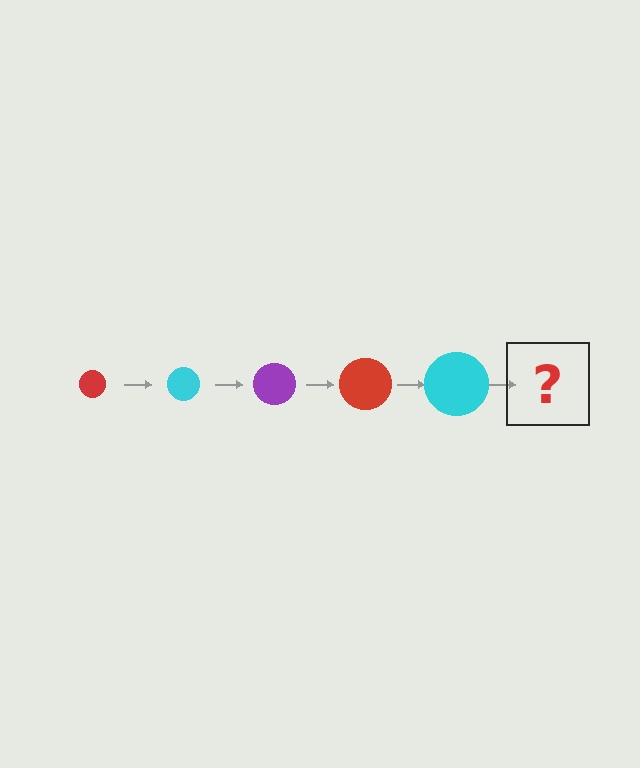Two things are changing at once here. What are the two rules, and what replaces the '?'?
The two rules are that the circle grows larger each step and the color cycles through red, cyan, and purple. The '?' should be a purple circle, larger than the previous one.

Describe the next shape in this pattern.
It should be a purple circle, larger than the previous one.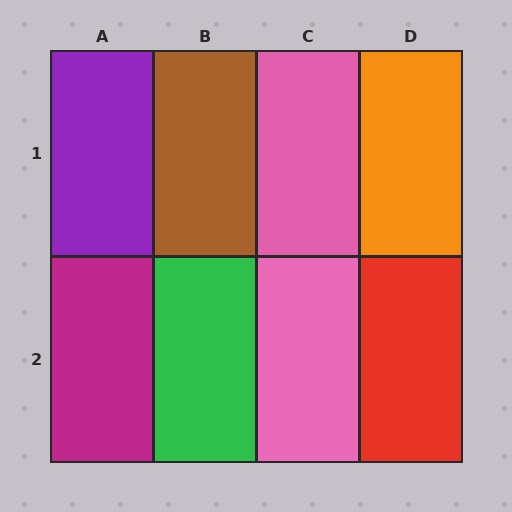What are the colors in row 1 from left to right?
Purple, brown, pink, orange.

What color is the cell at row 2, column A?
Magenta.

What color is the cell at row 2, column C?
Pink.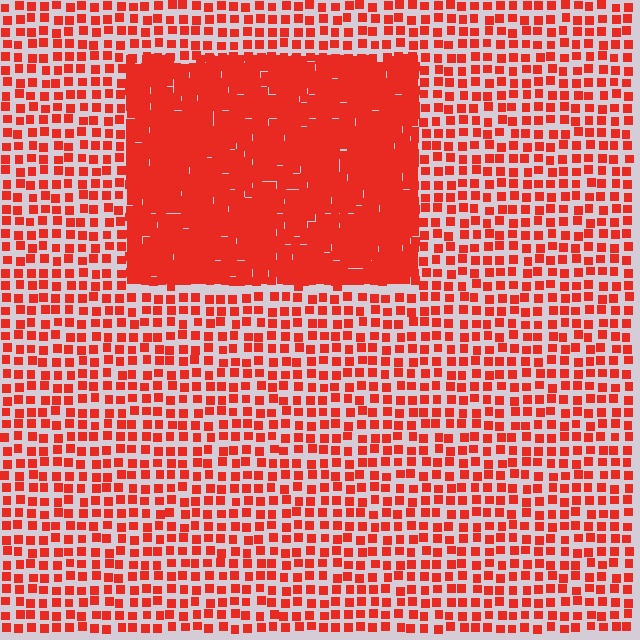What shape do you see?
I see a rectangle.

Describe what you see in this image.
The image contains small red elements arranged at two different densities. A rectangle-shaped region is visible where the elements are more densely packed than the surrounding area.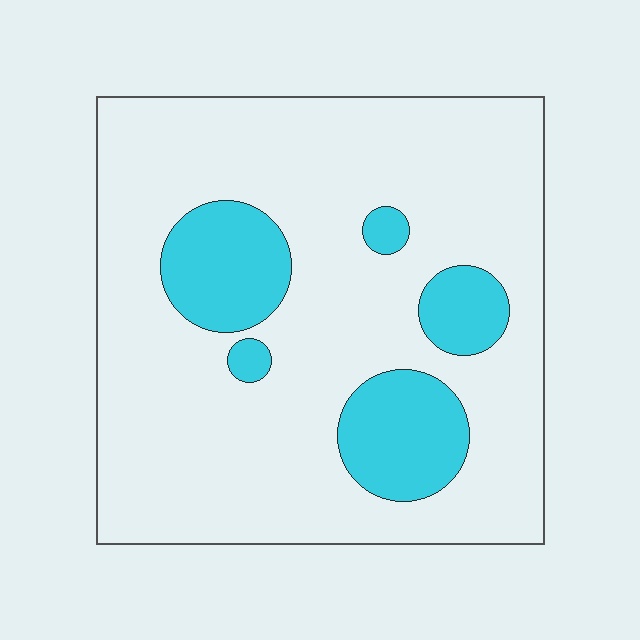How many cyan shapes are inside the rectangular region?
5.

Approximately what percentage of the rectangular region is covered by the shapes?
Approximately 20%.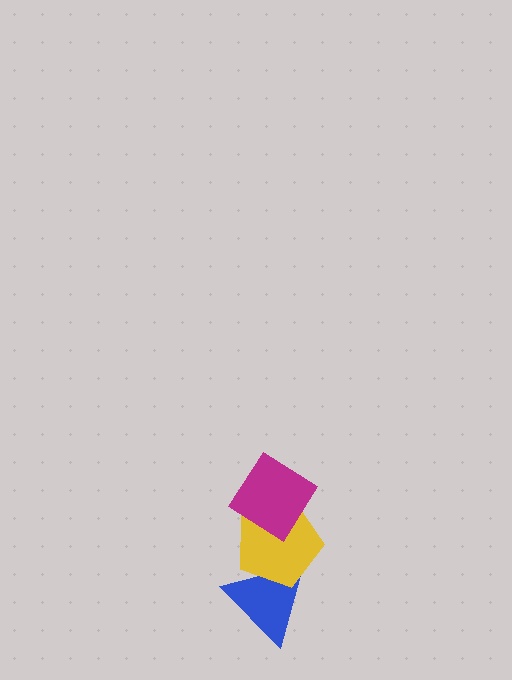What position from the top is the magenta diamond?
The magenta diamond is 1st from the top.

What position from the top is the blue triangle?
The blue triangle is 3rd from the top.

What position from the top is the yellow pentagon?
The yellow pentagon is 2nd from the top.